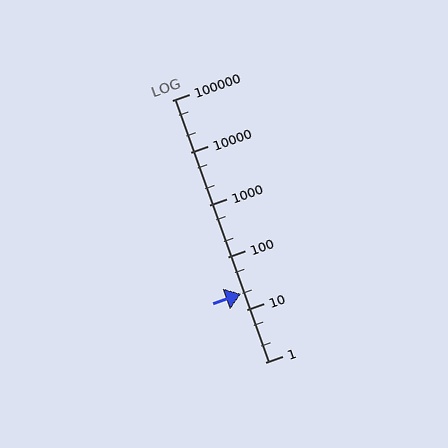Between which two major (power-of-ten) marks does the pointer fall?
The pointer is between 10 and 100.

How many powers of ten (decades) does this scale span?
The scale spans 5 decades, from 1 to 100000.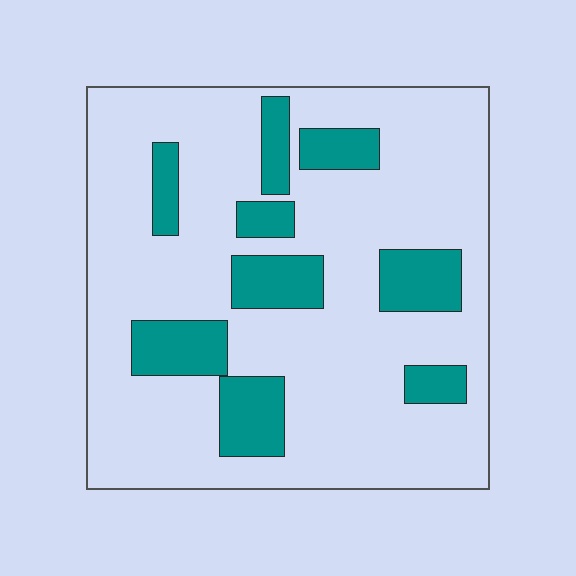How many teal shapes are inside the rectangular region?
9.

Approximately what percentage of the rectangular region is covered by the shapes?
Approximately 20%.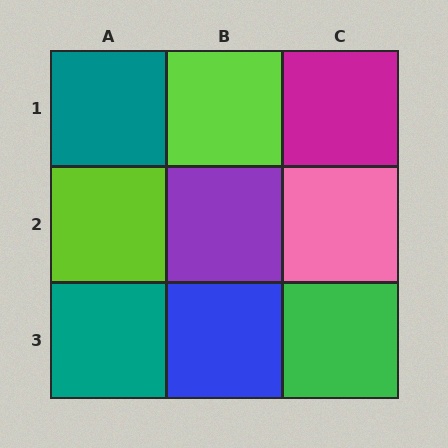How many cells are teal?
2 cells are teal.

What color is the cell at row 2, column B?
Purple.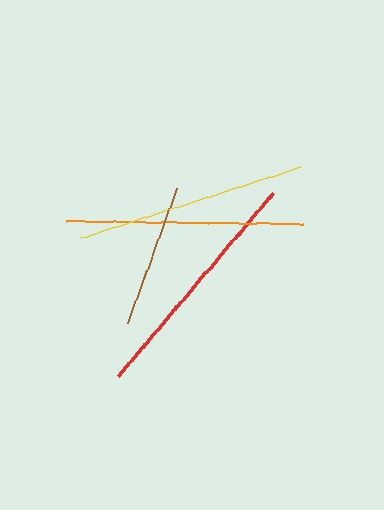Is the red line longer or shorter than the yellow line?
The red line is longer than the yellow line.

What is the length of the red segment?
The red segment is approximately 240 pixels long.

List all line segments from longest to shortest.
From longest to shortest: red, orange, yellow, brown.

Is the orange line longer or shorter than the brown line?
The orange line is longer than the brown line.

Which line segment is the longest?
The red line is the longest at approximately 240 pixels.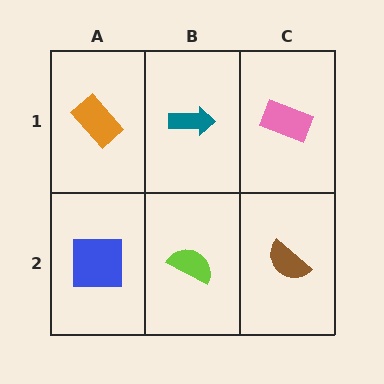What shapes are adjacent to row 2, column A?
An orange rectangle (row 1, column A), a lime semicircle (row 2, column B).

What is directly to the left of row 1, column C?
A teal arrow.